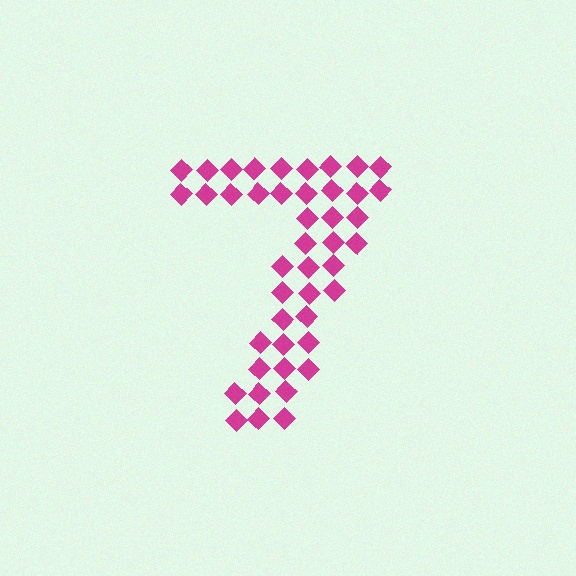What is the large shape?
The large shape is the digit 7.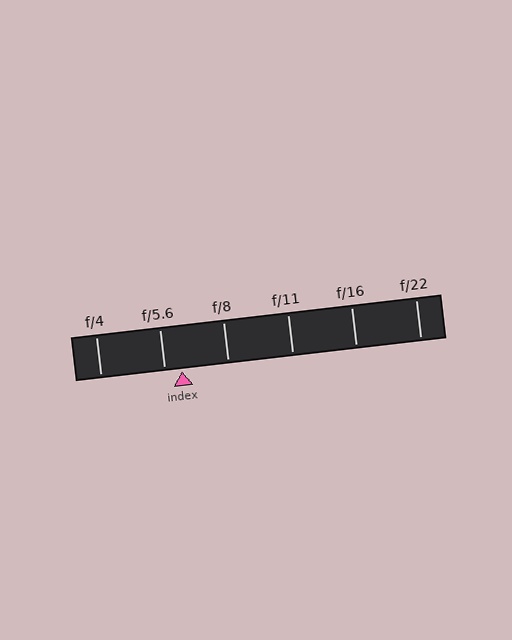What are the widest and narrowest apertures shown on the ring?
The widest aperture shown is f/4 and the narrowest is f/22.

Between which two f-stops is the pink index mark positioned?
The index mark is between f/5.6 and f/8.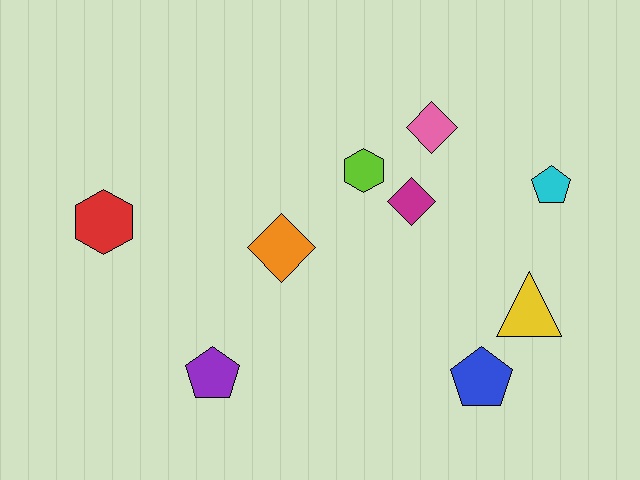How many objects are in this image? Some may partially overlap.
There are 9 objects.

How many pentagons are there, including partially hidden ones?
There are 3 pentagons.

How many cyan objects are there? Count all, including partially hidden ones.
There is 1 cyan object.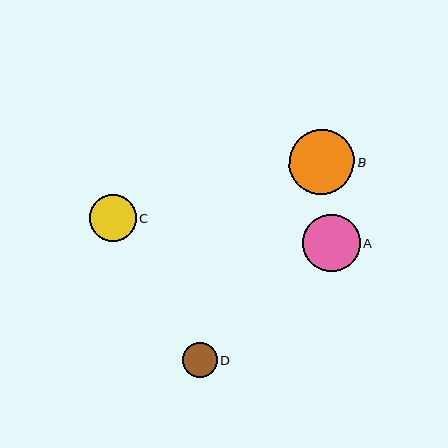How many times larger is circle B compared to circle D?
Circle B is approximately 1.9 times the size of circle D.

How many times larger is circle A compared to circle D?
Circle A is approximately 1.7 times the size of circle D.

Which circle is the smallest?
Circle D is the smallest with a size of approximately 35 pixels.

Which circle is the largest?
Circle B is the largest with a size of approximately 66 pixels.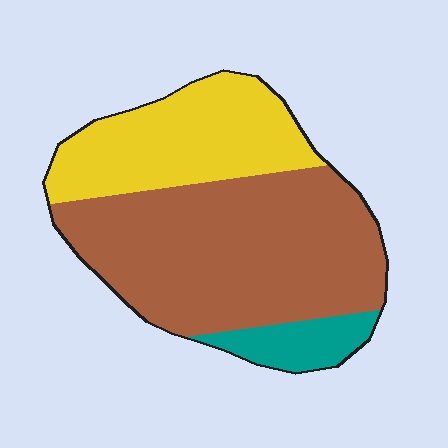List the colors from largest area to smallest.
From largest to smallest: brown, yellow, teal.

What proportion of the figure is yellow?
Yellow takes up about one third (1/3) of the figure.